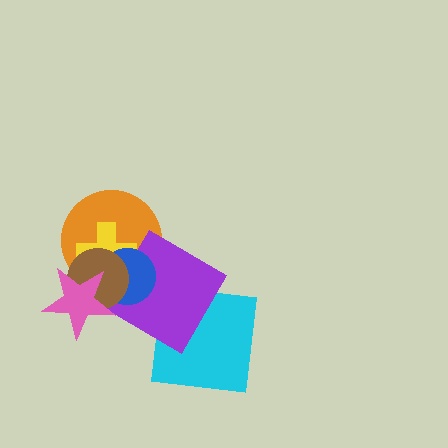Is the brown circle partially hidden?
Yes, it is partially covered by another shape.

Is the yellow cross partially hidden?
Yes, it is partially covered by another shape.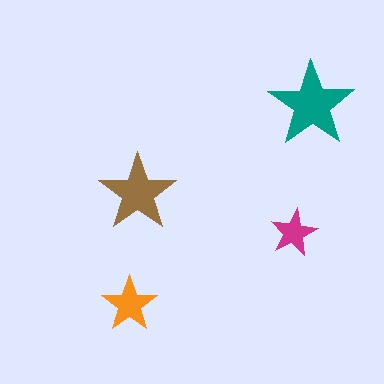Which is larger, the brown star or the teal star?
The teal one.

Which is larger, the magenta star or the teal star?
The teal one.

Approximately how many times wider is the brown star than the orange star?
About 1.5 times wider.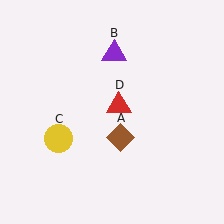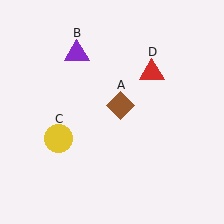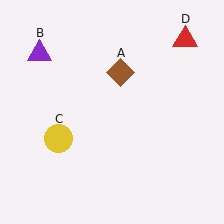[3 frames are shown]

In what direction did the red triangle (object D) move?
The red triangle (object D) moved up and to the right.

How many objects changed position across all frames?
3 objects changed position: brown diamond (object A), purple triangle (object B), red triangle (object D).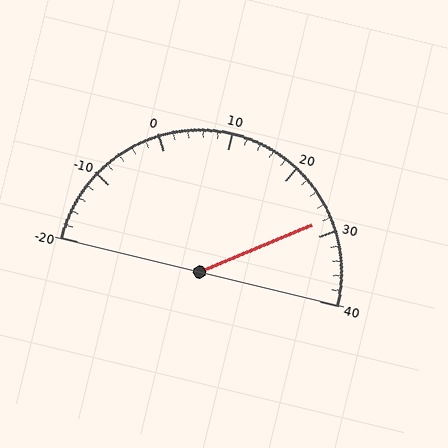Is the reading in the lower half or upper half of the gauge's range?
The reading is in the upper half of the range (-20 to 40).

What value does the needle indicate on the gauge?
The needle indicates approximately 28.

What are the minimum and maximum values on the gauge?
The gauge ranges from -20 to 40.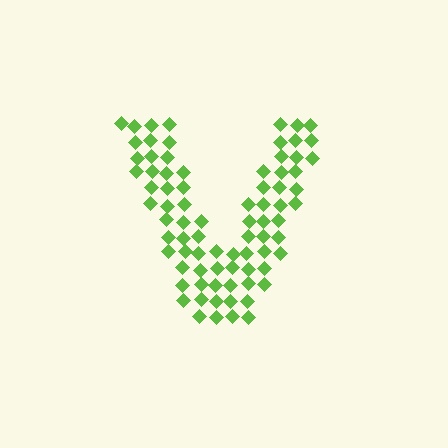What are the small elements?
The small elements are diamonds.